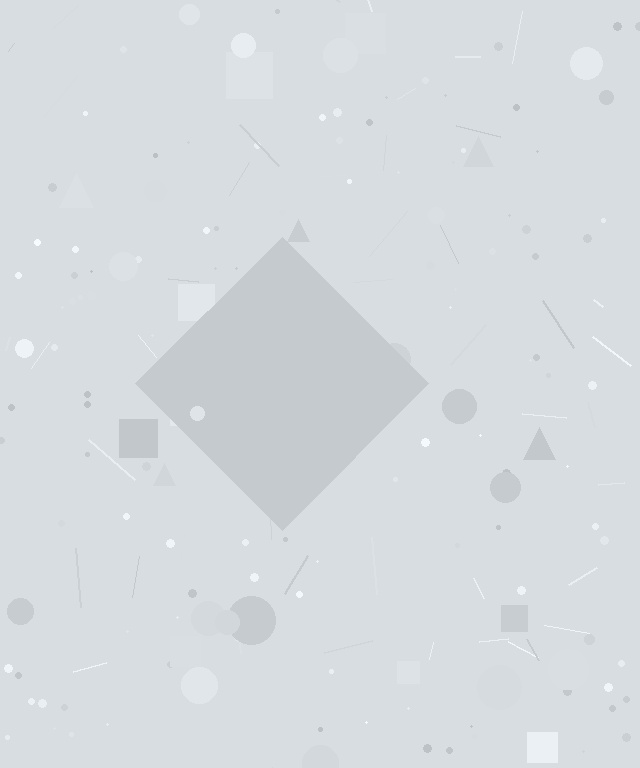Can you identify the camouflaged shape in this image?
The camouflaged shape is a diamond.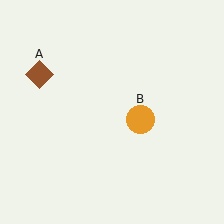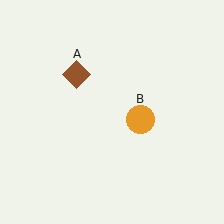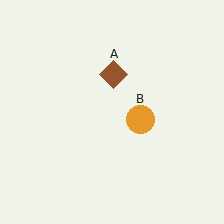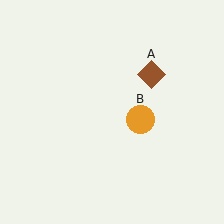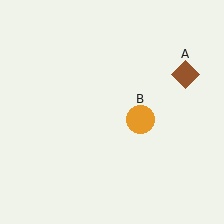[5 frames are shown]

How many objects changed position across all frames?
1 object changed position: brown diamond (object A).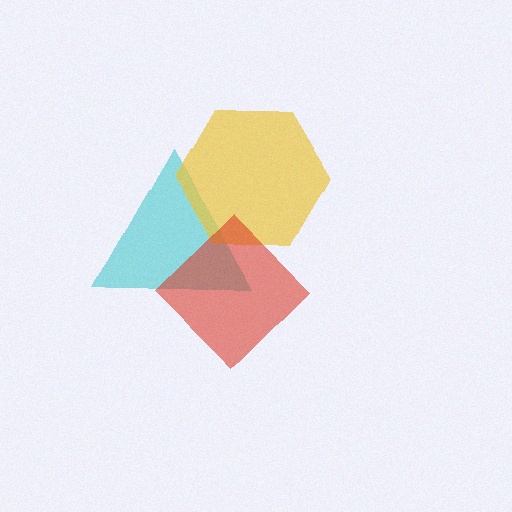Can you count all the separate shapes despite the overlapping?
Yes, there are 3 separate shapes.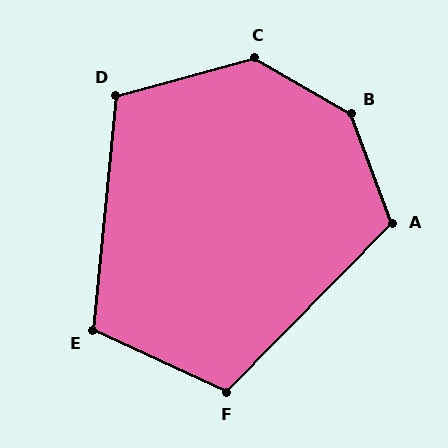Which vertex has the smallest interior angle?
F, at approximately 109 degrees.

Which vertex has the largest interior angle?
B, at approximately 140 degrees.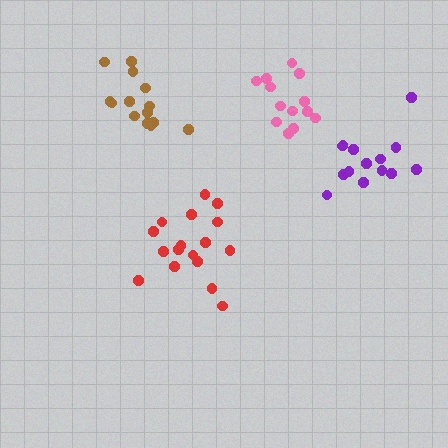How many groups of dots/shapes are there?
There are 4 groups.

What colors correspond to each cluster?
The clusters are colored: red, pink, purple, brown.